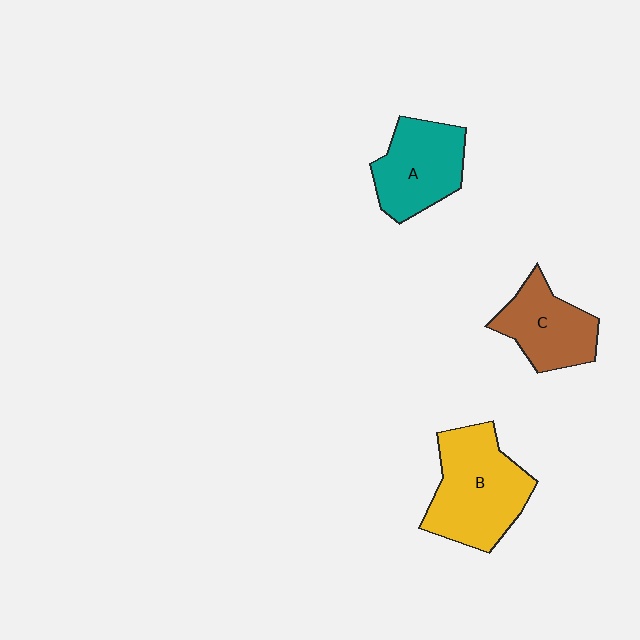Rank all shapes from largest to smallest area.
From largest to smallest: B (yellow), A (teal), C (brown).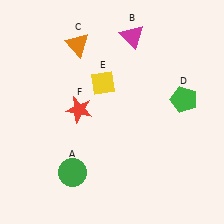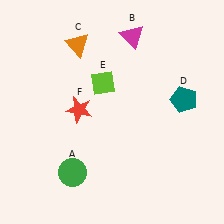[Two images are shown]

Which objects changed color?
D changed from green to teal. E changed from yellow to lime.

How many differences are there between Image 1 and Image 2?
There are 2 differences between the two images.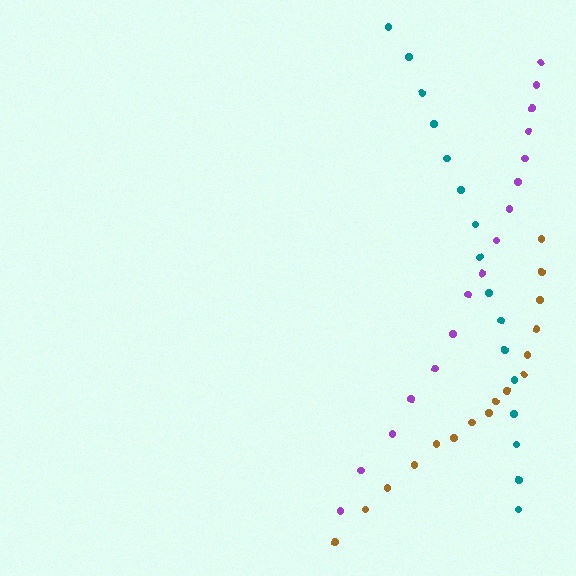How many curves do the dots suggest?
There are 3 distinct paths.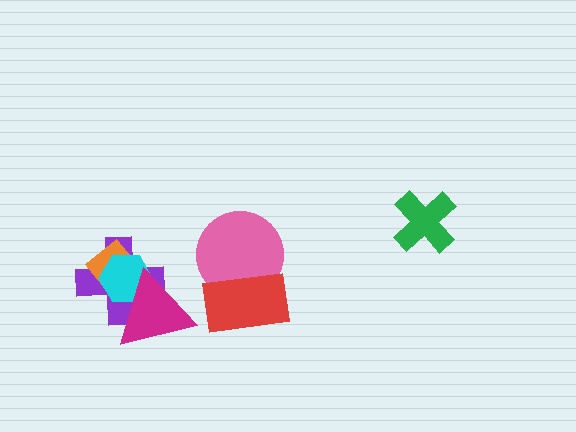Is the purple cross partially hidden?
Yes, it is partially covered by another shape.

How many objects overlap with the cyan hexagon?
3 objects overlap with the cyan hexagon.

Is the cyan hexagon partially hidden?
Yes, it is partially covered by another shape.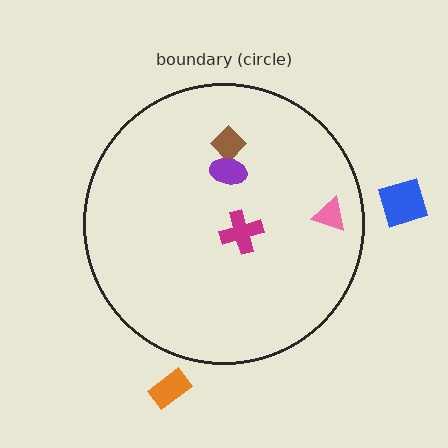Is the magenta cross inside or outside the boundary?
Inside.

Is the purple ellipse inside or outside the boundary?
Inside.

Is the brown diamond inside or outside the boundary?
Inside.